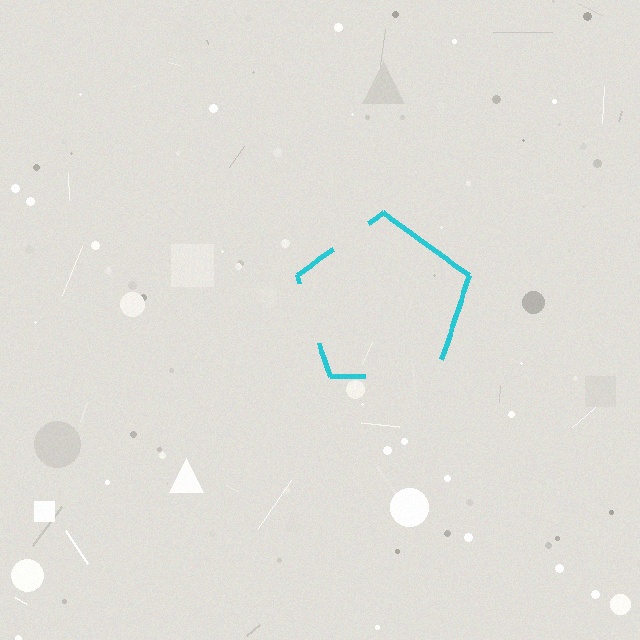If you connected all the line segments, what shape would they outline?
They would outline a pentagon.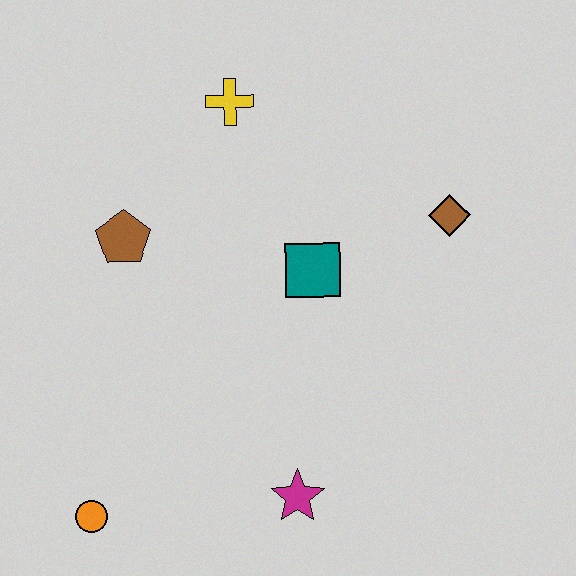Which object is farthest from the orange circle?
The brown diamond is farthest from the orange circle.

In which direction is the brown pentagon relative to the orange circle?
The brown pentagon is above the orange circle.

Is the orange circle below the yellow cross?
Yes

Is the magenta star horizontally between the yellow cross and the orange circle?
No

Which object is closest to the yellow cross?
The brown pentagon is closest to the yellow cross.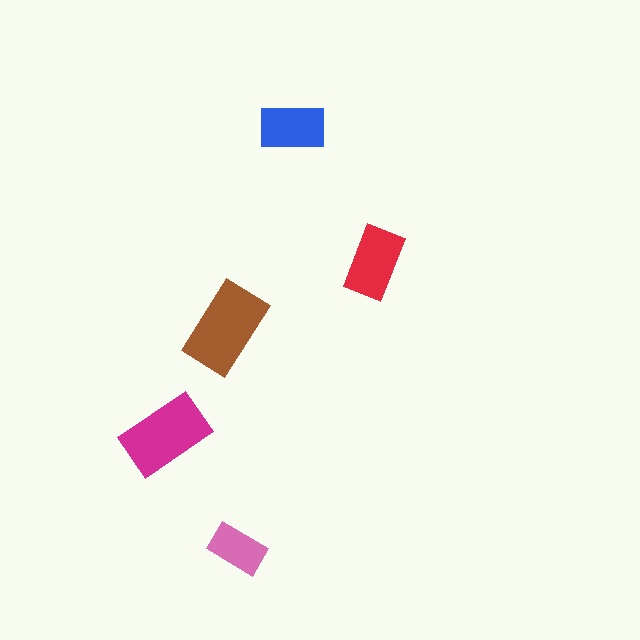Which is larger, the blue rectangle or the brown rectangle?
The brown one.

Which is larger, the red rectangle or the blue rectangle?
The red one.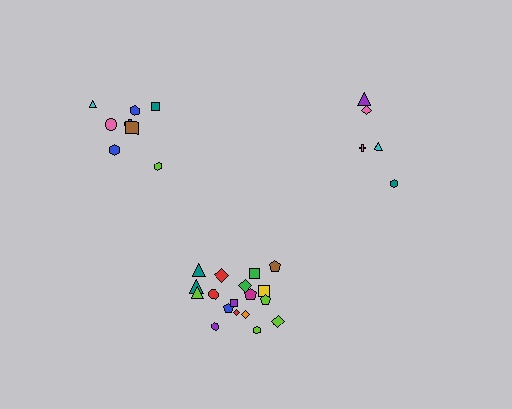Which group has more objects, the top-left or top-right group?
The top-left group.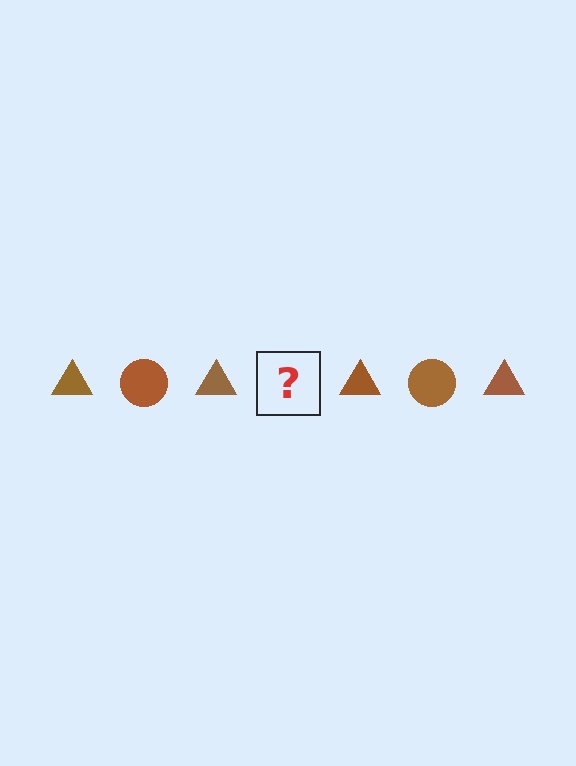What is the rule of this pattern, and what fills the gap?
The rule is that the pattern cycles through triangle, circle shapes in brown. The gap should be filled with a brown circle.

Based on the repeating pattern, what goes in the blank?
The blank should be a brown circle.